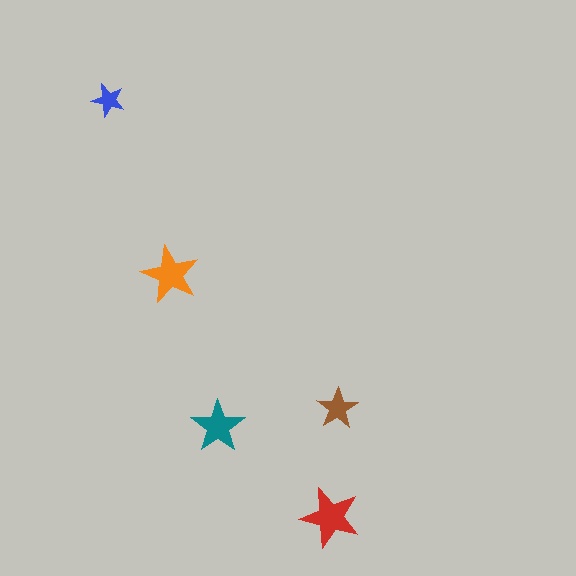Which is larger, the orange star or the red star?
The red one.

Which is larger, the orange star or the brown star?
The orange one.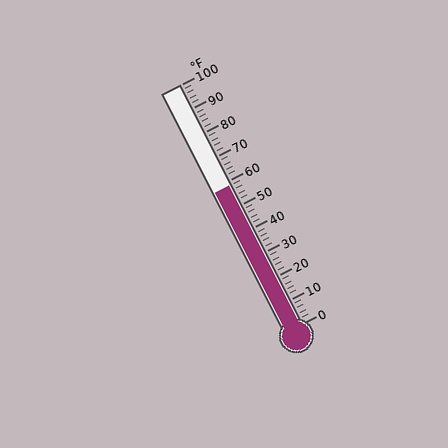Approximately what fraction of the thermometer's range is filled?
The thermometer is filled to approximately 60% of its range.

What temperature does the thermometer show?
The thermometer shows approximately 58°F.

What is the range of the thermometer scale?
The thermometer scale ranges from 0°F to 100°F.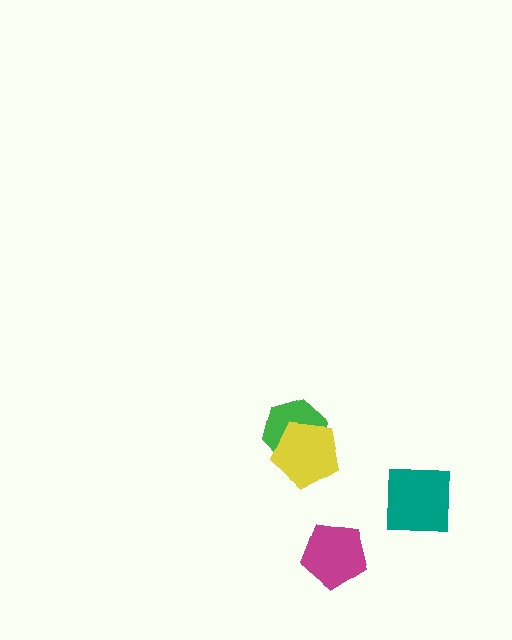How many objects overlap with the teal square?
0 objects overlap with the teal square.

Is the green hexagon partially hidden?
Yes, it is partially covered by another shape.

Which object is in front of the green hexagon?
The yellow pentagon is in front of the green hexagon.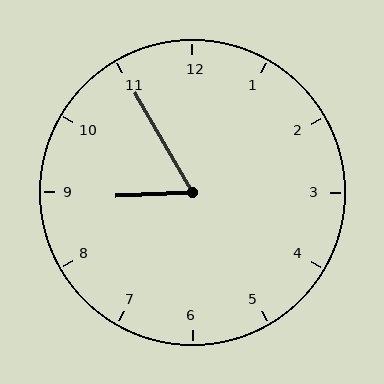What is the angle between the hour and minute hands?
Approximately 62 degrees.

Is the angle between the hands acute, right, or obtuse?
It is acute.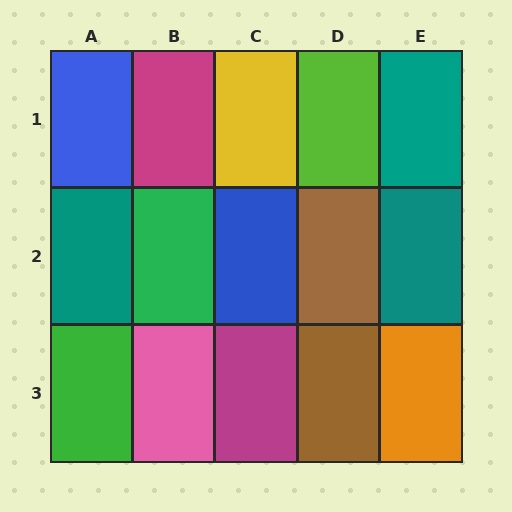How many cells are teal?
3 cells are teal.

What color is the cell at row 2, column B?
Green.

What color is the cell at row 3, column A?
Green.